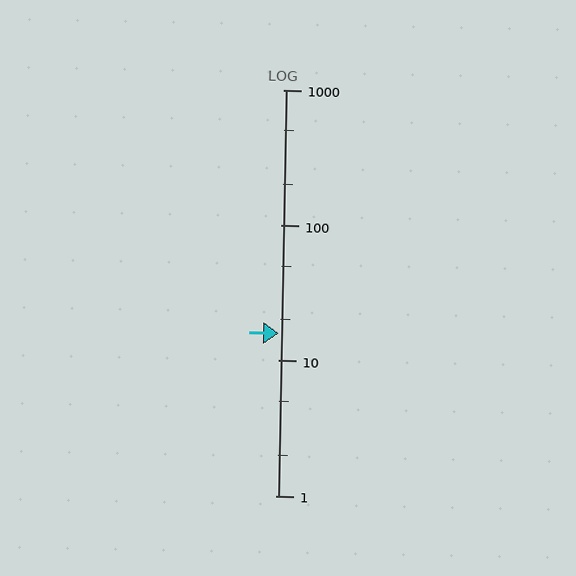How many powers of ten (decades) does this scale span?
The scale spans 3 decades, from 1 to 1000.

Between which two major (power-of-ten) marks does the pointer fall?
The pointer is between 10 and 100.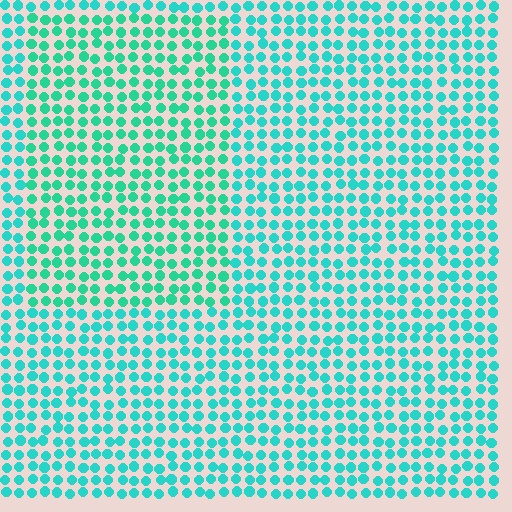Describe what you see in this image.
The image is filled with small cyan elements in a uniform arrangement. A rectangle-shaped region is visible where the elements are tinted to a slightly different hue, forming a subtle color boundary.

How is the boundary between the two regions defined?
The boundary is defined purely by a slight shift in hue (about 18 degrees). Spacing, size, and orientation are identical on both sides.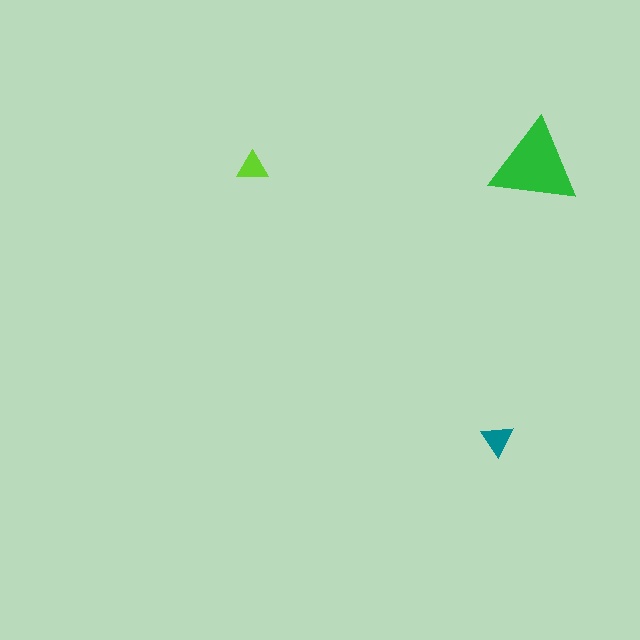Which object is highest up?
The green triangle is topmost.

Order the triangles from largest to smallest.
the green one, the teal one, the lime one.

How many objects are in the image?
There are 3 objects in the image.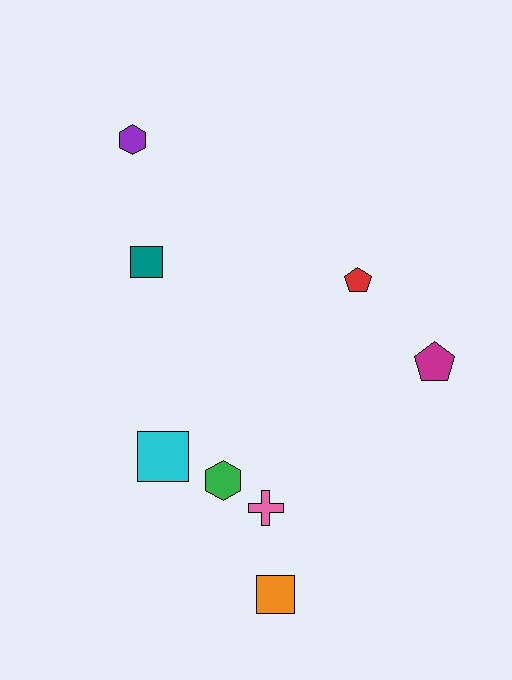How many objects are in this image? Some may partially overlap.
There are 8 objects.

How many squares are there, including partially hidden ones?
There are 3 squares.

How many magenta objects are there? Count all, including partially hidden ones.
There is 1 magenta object.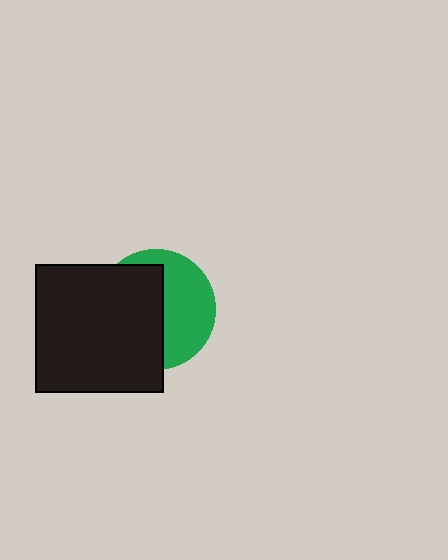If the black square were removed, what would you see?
You would see the complete green circle.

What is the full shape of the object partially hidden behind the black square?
The partially hidden object is a green circle.